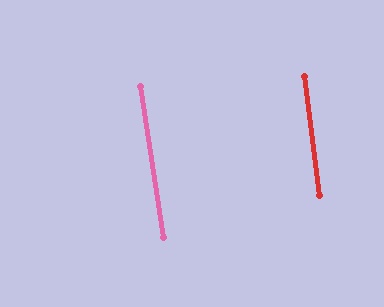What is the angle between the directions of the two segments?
Approximately 2 degrees.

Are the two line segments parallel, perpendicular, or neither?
Parallel — their directions differ by only 1.7°.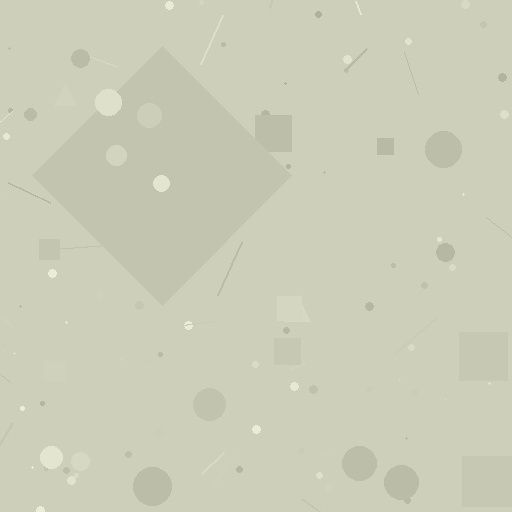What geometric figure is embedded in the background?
A diamond is embedded in the background.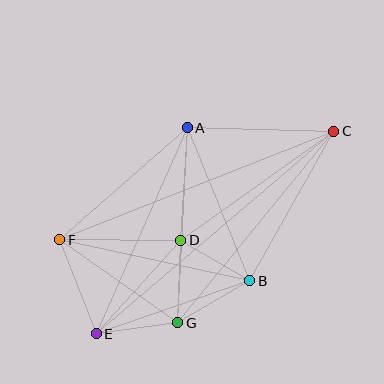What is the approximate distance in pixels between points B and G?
The distance between B and G is approximately 83 pixels.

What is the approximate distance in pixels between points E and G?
The distance between E and G is approximately 82 pixels.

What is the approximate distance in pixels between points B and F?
The distance between B and F is approximately 194 pixels.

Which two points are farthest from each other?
Points C and E are farthest from each other.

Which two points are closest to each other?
Points B and D are closest to each other.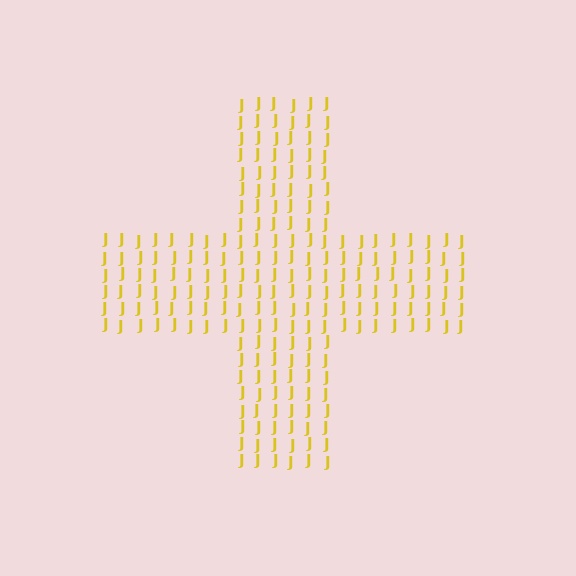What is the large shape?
The large shape is a cross.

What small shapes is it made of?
It is made of small letter J's.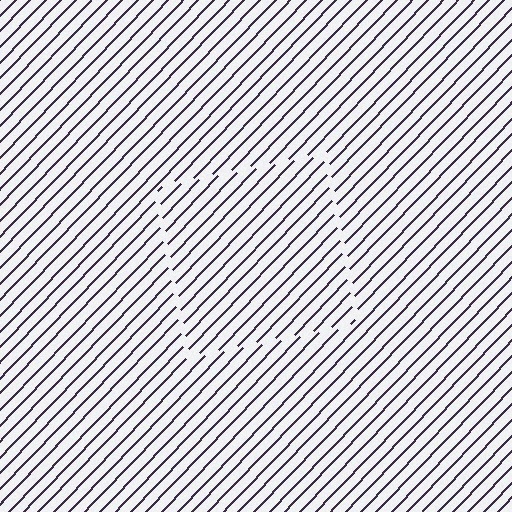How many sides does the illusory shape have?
4 sides — the line-ends trace a square.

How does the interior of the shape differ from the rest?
The interior of the shape contains the same grating, shifted by half a period — the contour is defined by the phase discontinuity where line-ends from the inner and outer gratings abut.